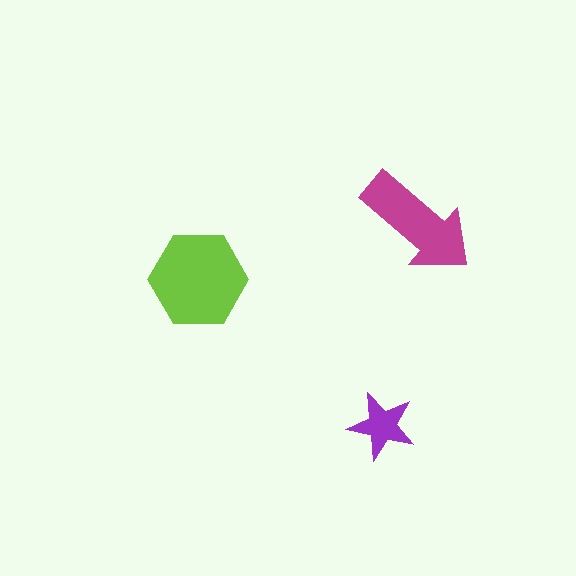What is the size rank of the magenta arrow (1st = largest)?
2nd.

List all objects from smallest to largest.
The purple star, the magenta arrow, the lime hexagon.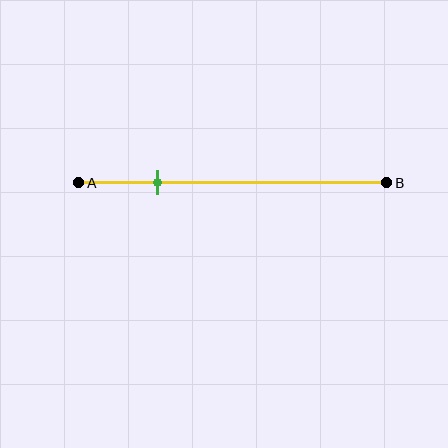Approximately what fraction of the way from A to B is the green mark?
The green mark is approximately 25% of the way from A to B.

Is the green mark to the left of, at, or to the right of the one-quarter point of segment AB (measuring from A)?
The green mark is approximately at the one-quarter point of segment AB.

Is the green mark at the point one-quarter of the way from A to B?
Yes, the mark is approximately at the one-quarter point.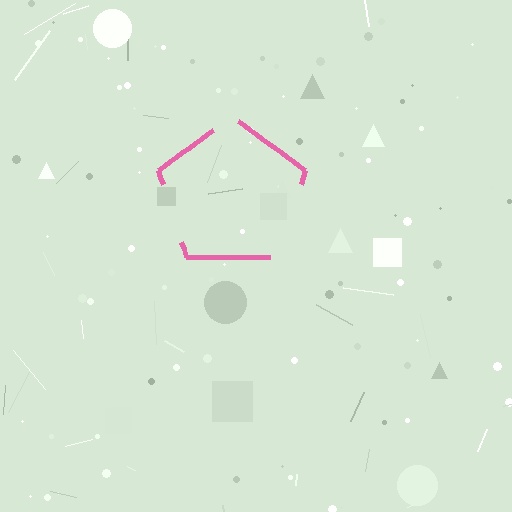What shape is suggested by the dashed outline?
The dashed outline suggests a pentagon.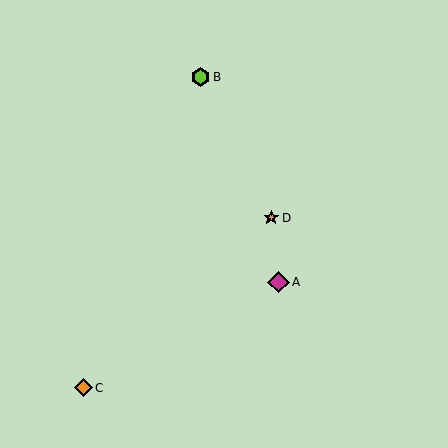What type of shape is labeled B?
Shape B is a lime hexagon.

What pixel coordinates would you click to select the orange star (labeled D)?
Click at (271, 218) to select the orange star D.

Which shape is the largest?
The magenta diamond (labeled A) is the largest.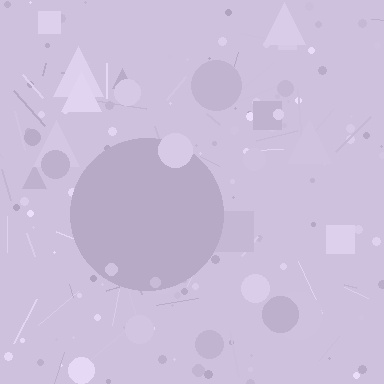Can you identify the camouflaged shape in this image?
The camouflaged shape is a circle.